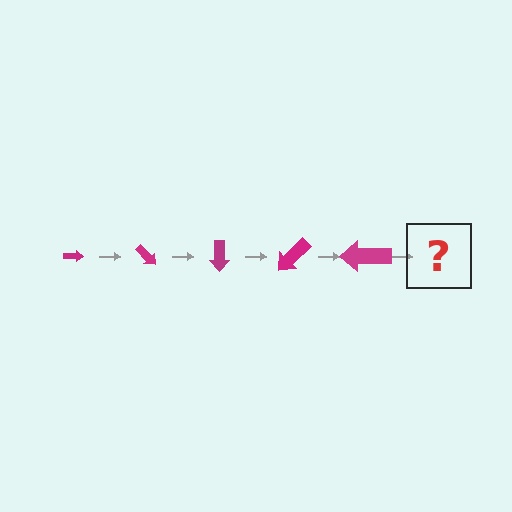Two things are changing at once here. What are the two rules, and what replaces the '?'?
The two rules are that the arrow grows larger each step and it rotates 45 degrees each step. The '?' should be an arrow, larger than the previous one and rotated 225 degrees from the start.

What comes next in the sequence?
The next element should be an arrow, larger than the previous one and rotated 225 degrees from the start.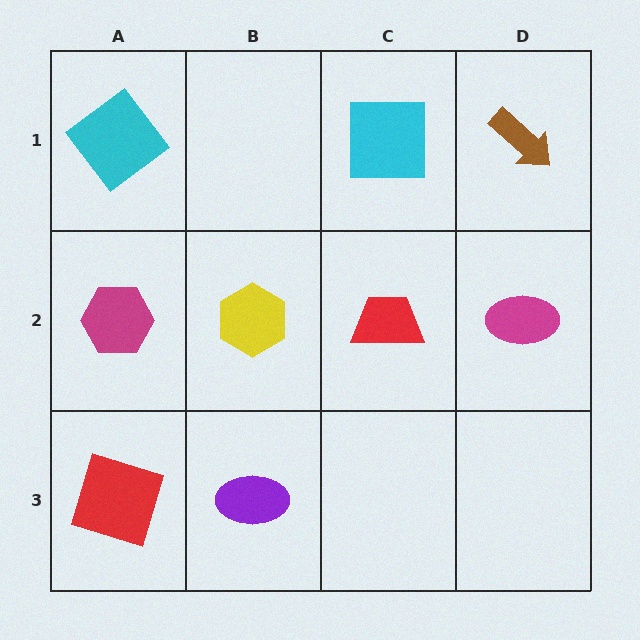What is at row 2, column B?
A yellow hexagon.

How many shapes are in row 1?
3 shapes.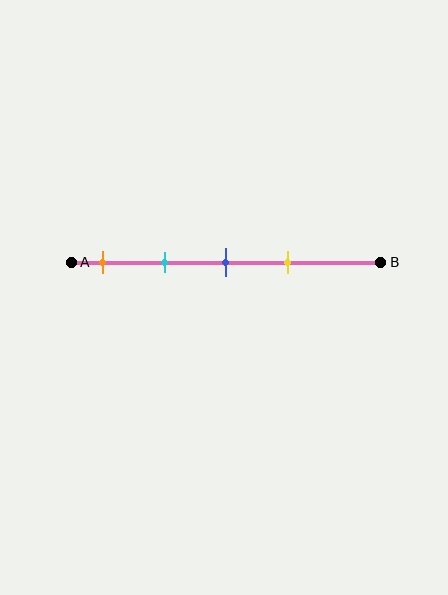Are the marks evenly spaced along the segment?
Yes, the marks are approximately evenly spaced.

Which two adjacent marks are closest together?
The blue and yellow marks are the closest adjacent pair.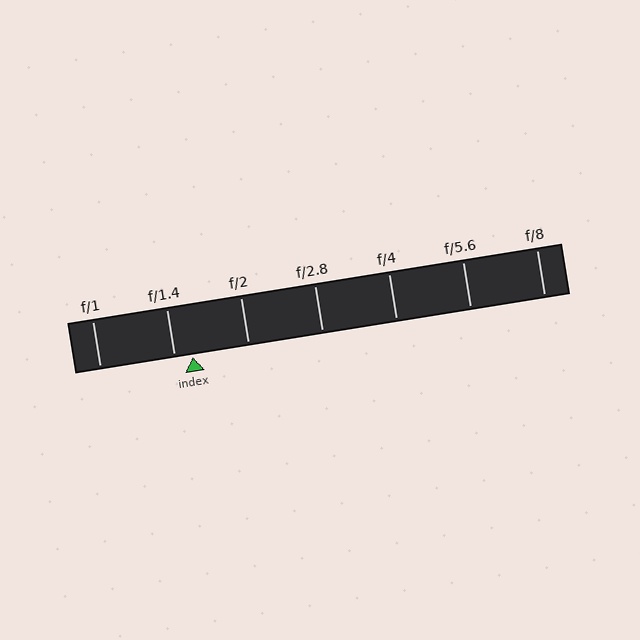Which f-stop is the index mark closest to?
The index mark is closest to f/1.4.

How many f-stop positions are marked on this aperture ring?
There are 7 f-stop positions marked.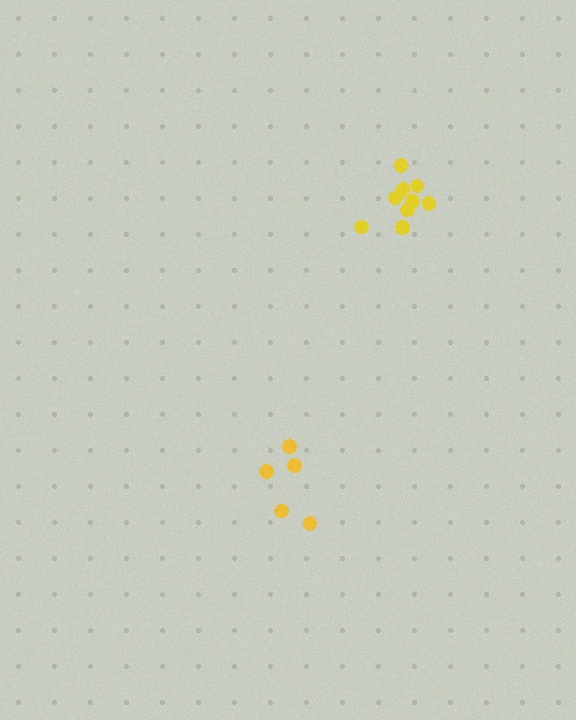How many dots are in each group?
Group 1: 5 dots, Group 2: 9 dots (14 total).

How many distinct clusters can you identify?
There are 2 distinct clusters.